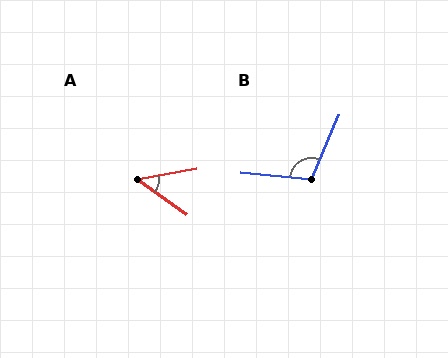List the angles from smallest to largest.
A (46°), B (108°).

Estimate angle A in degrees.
Approximately 46 degrees.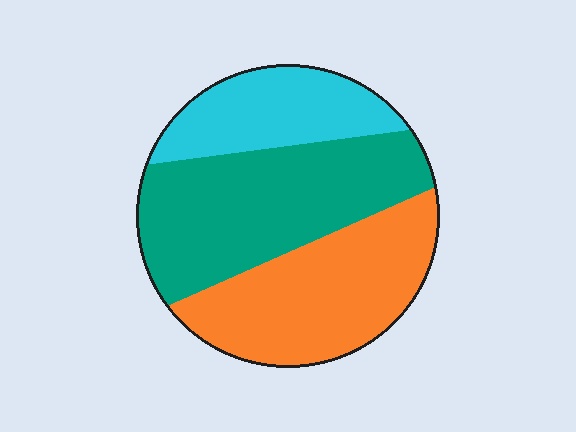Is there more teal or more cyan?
Teal.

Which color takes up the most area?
Teal, at roughly 40%.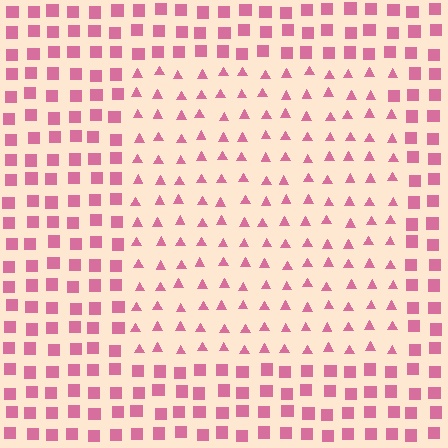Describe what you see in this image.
The image is filled with small pink elements arranged in a uniform grid. A rectangle-shaped region contains triangles, while the surrounding area contains squares. The boundary is defined purely by the change in element shape.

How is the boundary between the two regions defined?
The boundary is defined by a change in element shape: triangles inside vs. squares outside. All elements share the same color and spacing.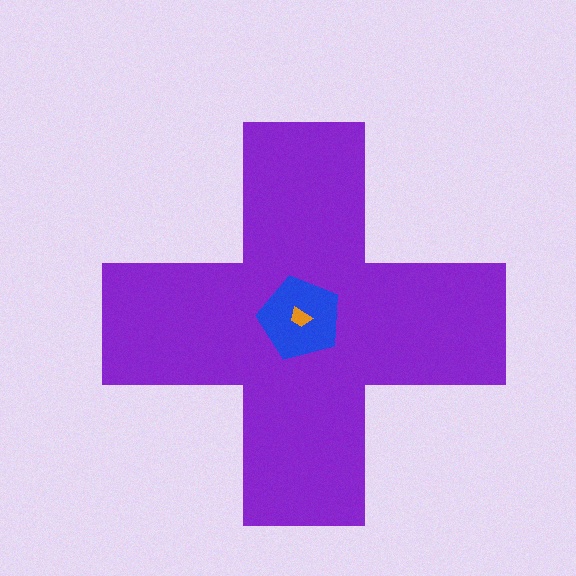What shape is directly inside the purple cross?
The blue pentagon.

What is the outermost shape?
The purple cross.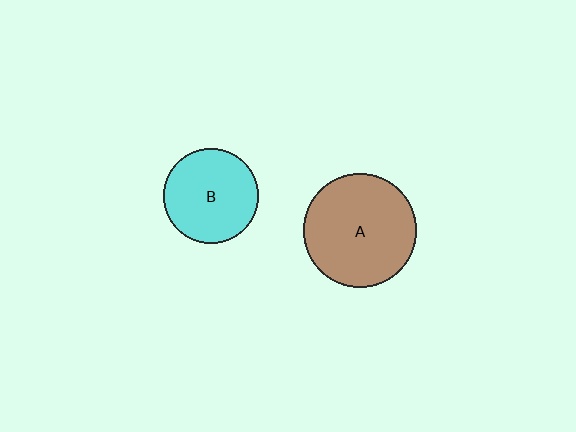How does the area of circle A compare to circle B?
Approximately 1.4 times.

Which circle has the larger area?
Circle A (brown).